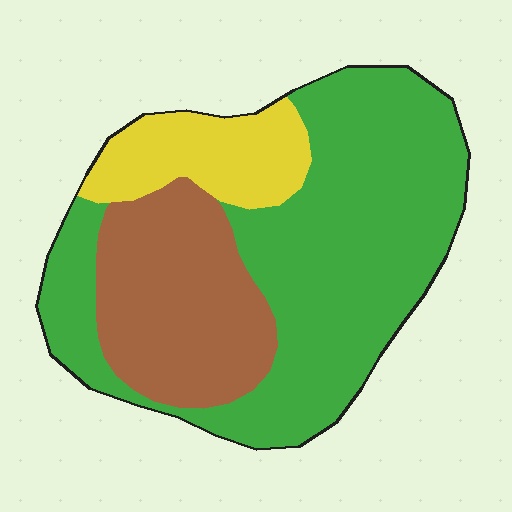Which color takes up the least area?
Yellow, at roughly 15%.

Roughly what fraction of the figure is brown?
Brown covers roughly 25% of the figure.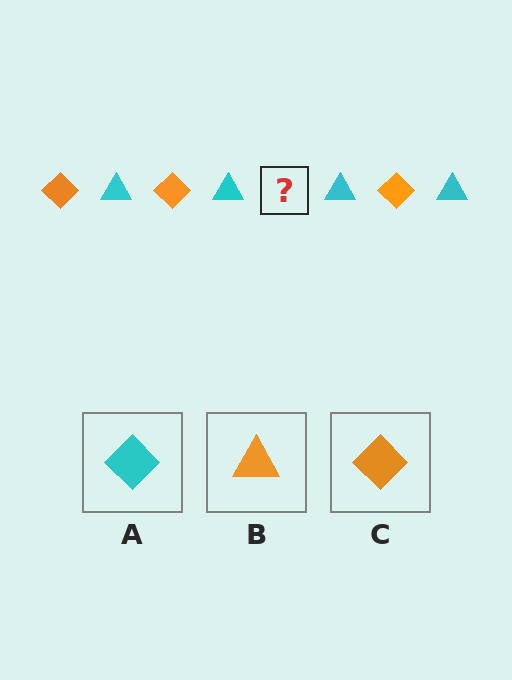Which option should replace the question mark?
Option C.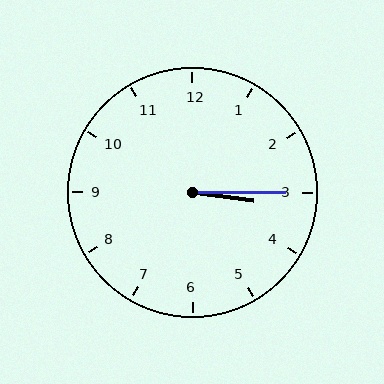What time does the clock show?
3:15.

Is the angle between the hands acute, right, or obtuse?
It is acute.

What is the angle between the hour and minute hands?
Approximately 8 degrees.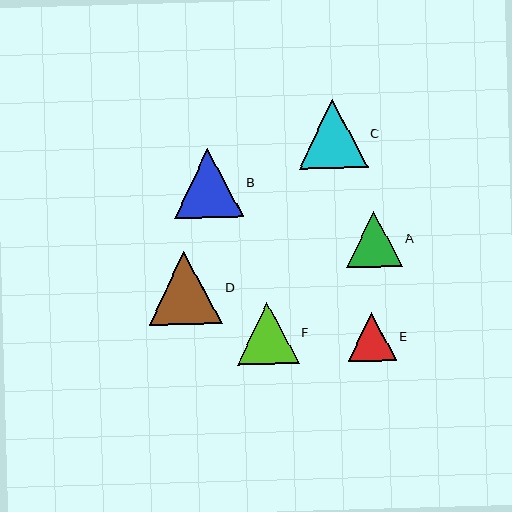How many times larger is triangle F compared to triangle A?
Triangle F is approximately 1.1 times the size of triangle A.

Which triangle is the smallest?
Triangle E is the smallest with a size of approximately 48 pixels.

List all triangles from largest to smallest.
From largest to smallest: D, B, C, F, A, E.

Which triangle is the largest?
Triangle D is the largest with a size of approximately 73 pixels.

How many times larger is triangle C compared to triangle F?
Triangle C is approximately 1.1 times the size of triangle F.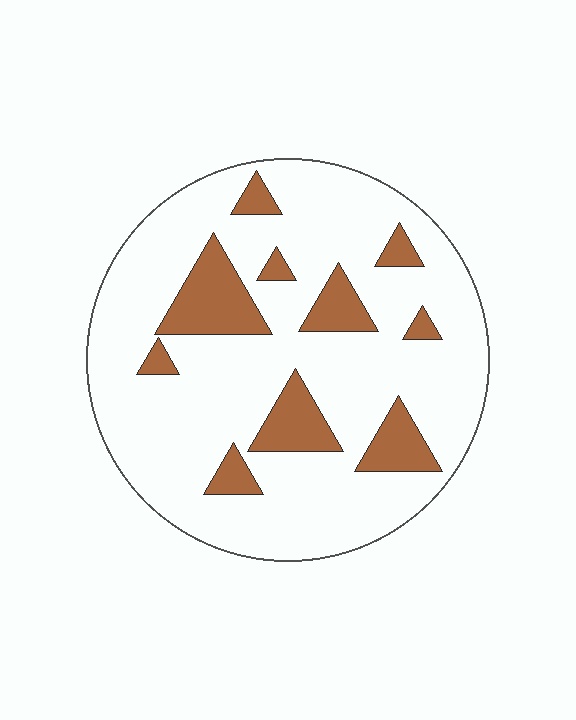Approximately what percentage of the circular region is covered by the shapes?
Approximately 20%.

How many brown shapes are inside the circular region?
10.